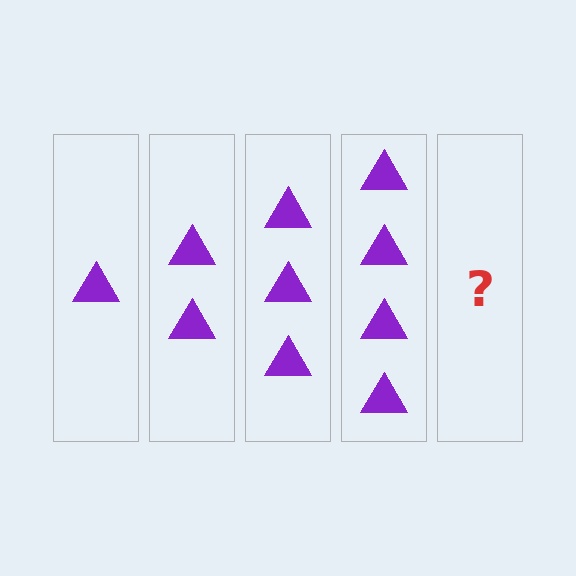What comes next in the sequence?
The next element should be 5 triangles.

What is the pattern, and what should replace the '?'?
The pattern is that each step adds one more triangle. The '?' should be 5 triangles.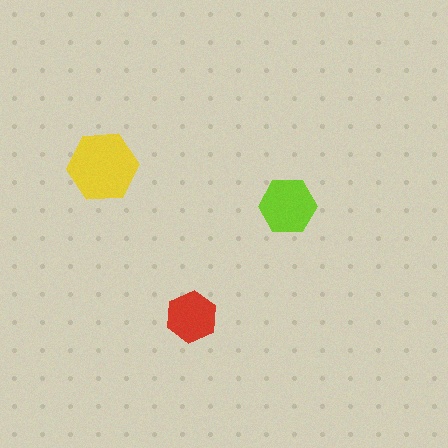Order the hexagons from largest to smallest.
the yellow one, the lime one, the red one.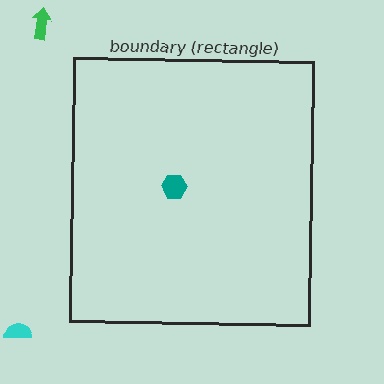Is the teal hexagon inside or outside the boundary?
Inside.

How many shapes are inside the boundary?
1 inside, 2 outside.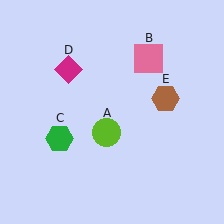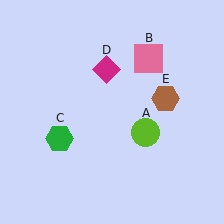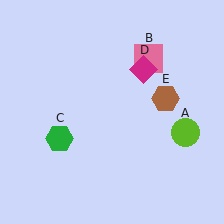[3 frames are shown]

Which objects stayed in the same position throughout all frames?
Pink square (object B) and green hexagon (object C) and brown hexagon (object E) remained stationary.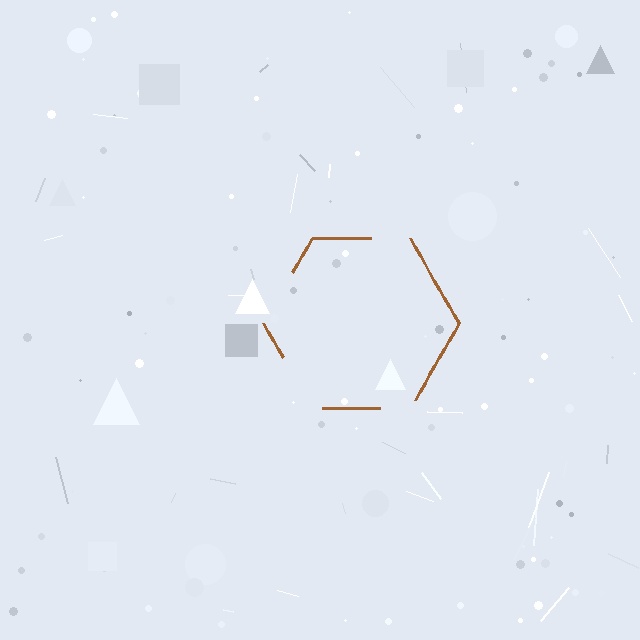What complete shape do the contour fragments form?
The contour fragments form a hexagon.